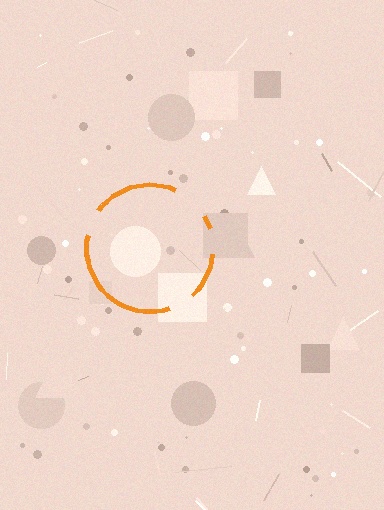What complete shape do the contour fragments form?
The contour fragments form a circle.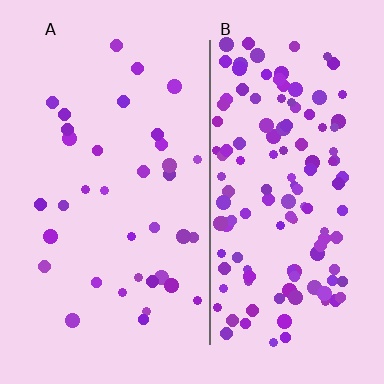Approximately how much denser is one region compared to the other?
Approximately 3.7× — region B over region A.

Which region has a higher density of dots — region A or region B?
B (the right).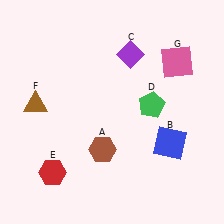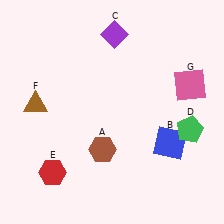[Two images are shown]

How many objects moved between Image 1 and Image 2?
3 objects moved between the two images.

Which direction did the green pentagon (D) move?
The green pentagon (D) moved right.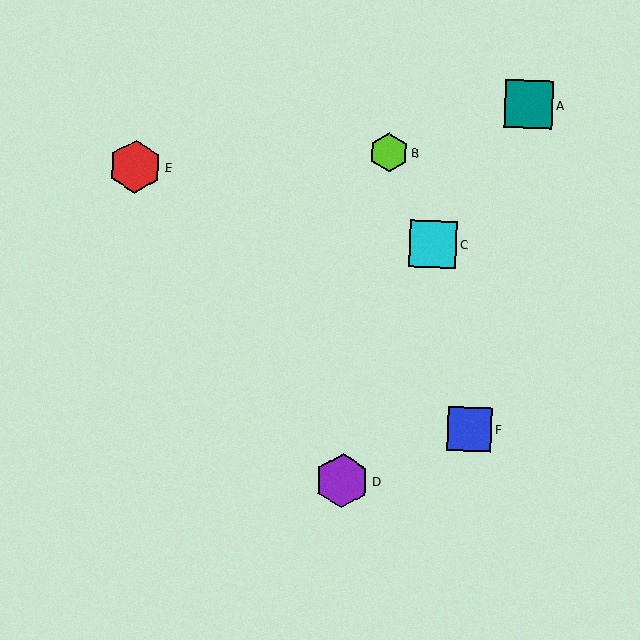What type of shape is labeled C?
Shape C is a cyan square.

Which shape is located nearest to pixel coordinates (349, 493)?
The purple hexagon (labeled D) at (342, 481) is nearest to that location.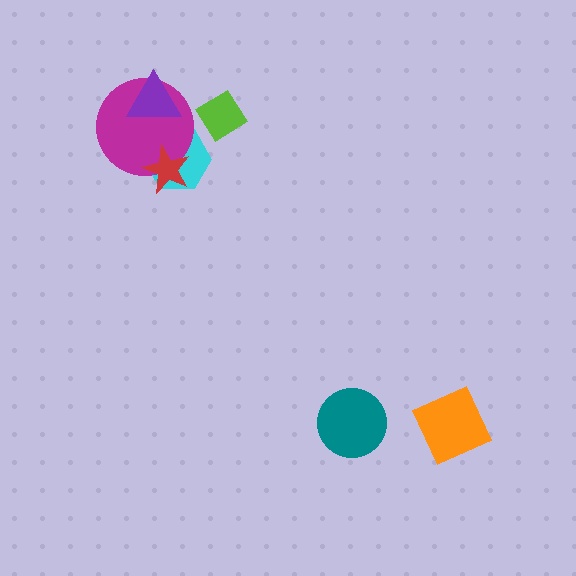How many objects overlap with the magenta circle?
3 objects overlap with the magenta circle.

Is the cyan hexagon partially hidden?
Yes, it is partially covered by another shape.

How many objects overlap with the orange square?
0 objects overlap with the orange square.